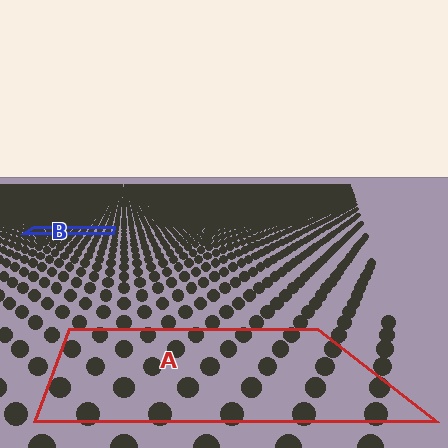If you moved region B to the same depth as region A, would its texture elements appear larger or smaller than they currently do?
They would appear larger. At a closer depth, the same texture elements are projected at a bigger on-screen size.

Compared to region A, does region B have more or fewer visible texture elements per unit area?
Region B has more texture elements per unit area — they are packed more densely because it is farther away.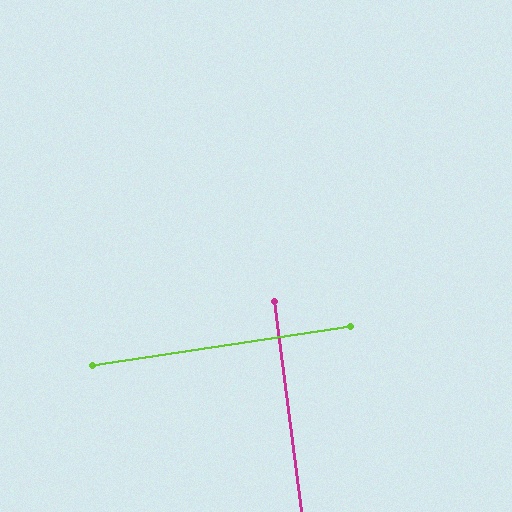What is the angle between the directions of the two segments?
Approximately 89 degrees.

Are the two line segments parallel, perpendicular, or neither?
Perpendicular — they meet at approximately 89°.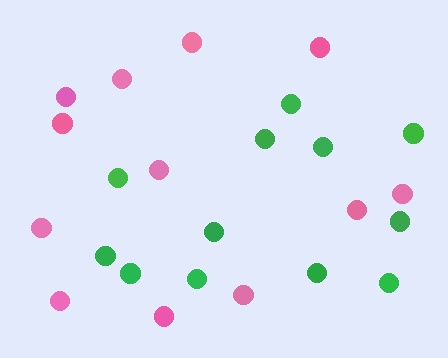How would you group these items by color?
There are 2 groups: one group of green circles (12) and one group of pink circles (12).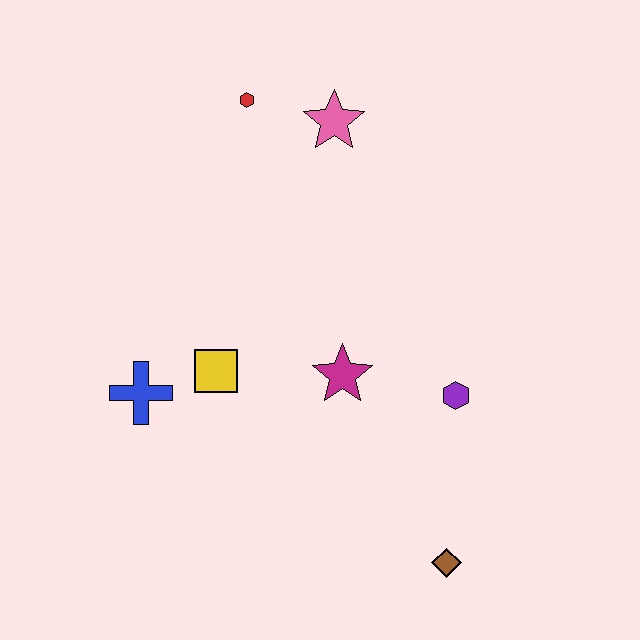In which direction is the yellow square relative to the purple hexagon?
The yellow square is to the left of the purple hexagon.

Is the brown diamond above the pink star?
No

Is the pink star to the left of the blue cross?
No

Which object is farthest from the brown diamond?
The red hexagon is farthest from the brown diamond.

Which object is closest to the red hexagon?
The pink star is closest to the red hexagon.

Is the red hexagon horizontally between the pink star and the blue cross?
Yes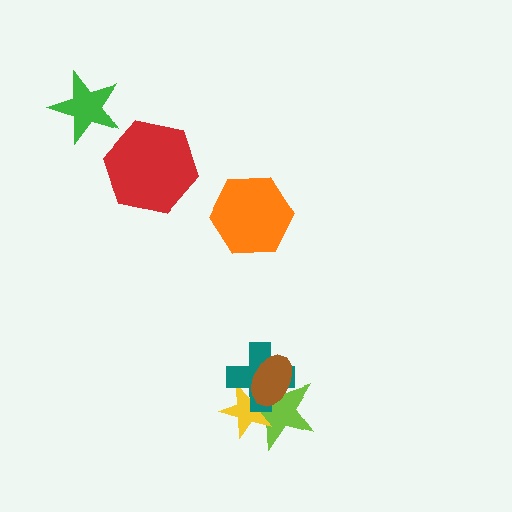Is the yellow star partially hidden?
Yes, it is partially covered by another shape.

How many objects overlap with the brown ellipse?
3 objects overlap with the brown ellipse.